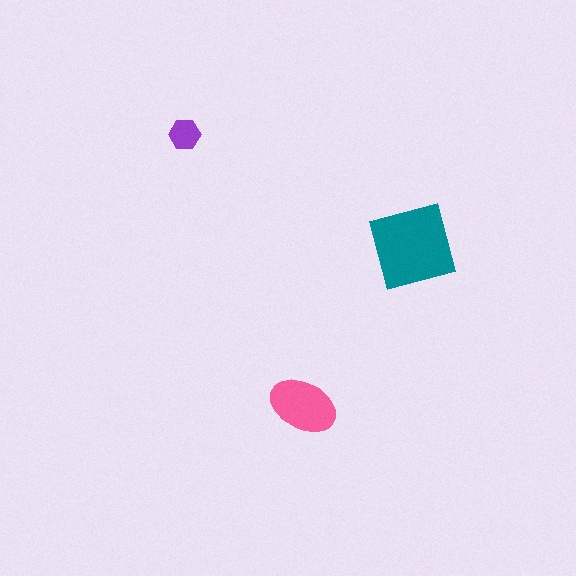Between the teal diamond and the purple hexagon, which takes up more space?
The teal diamond.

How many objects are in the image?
There are 3 objects in the image.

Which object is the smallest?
The purple hexagon.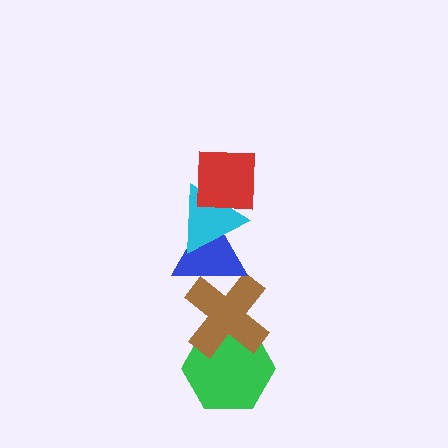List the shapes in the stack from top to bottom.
From top to bottom: the red square, the cyan triangle, the blue triangle, the brown cross, the green hexagon.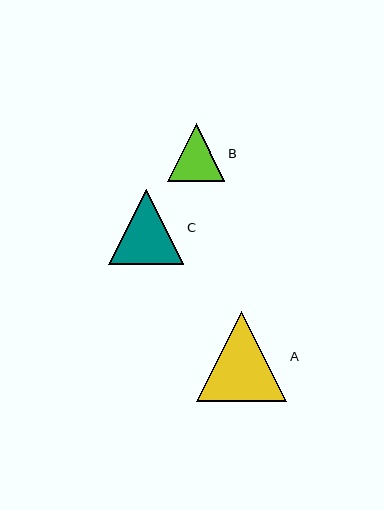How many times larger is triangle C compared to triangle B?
Triangle C is approximately 1.3 times the size of triangle B.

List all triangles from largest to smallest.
From largest to smallest: A, C, B.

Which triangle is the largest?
Triangle A is the largest with a size of approximately 90 pixels.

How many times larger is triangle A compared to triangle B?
Triangle A is approximately 1.6 times the size of triangle B.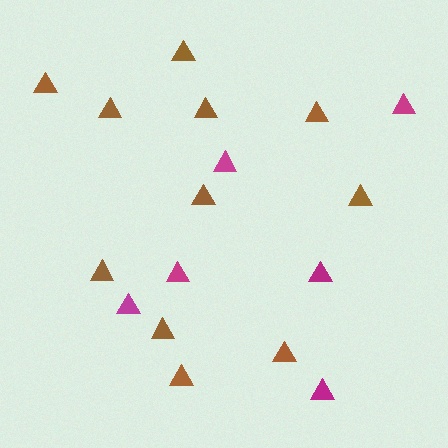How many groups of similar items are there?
There are 2 groups: one group of brown triangles (11) and one group of magenta triangles (6).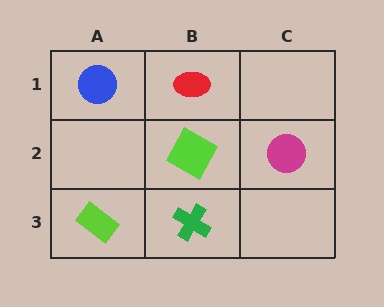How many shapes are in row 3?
2 shapes.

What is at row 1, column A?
A blue circle.